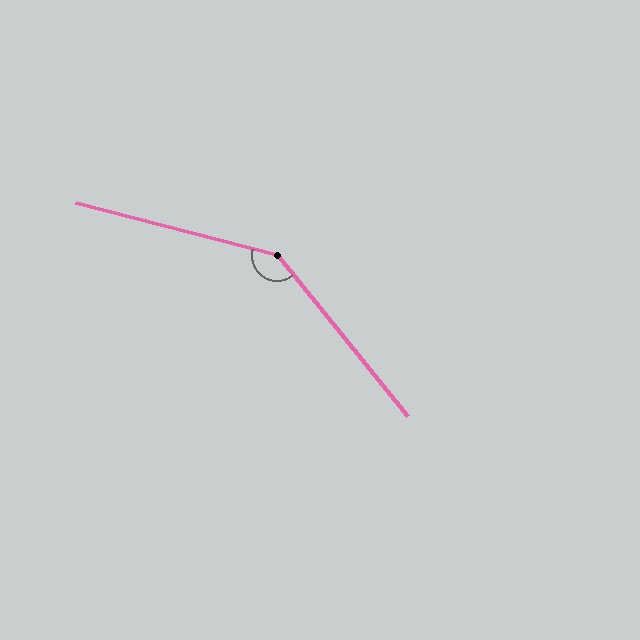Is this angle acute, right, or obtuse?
It is obtuse.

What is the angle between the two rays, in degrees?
Approximately 143 degrees.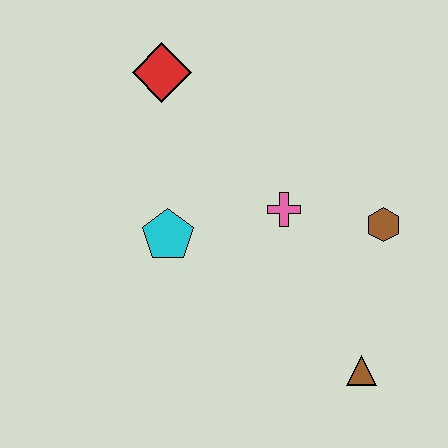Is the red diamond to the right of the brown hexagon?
No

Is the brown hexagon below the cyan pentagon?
No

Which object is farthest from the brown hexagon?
The red diamond is farthest from the brown hexagon.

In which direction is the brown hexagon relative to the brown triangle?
The brown hexagon is above the brown triangle.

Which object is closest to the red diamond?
The cyan pentagon is closest to the red diamond.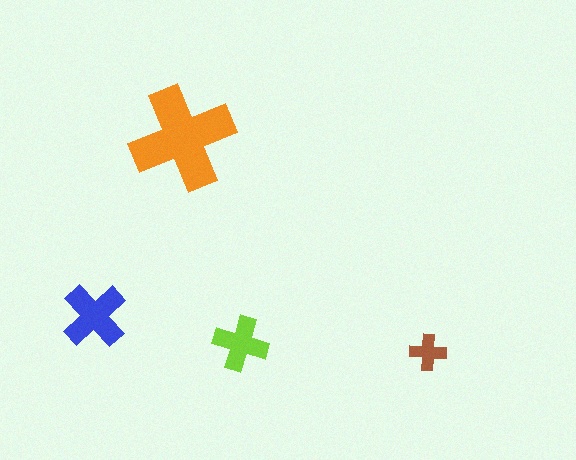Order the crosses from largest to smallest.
the orange one, the blue one, the lime one, the brown one.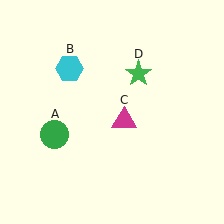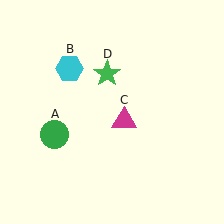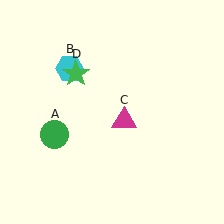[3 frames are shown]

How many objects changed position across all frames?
1 object changed position: green star (object D).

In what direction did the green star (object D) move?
The green star (object D) moved left.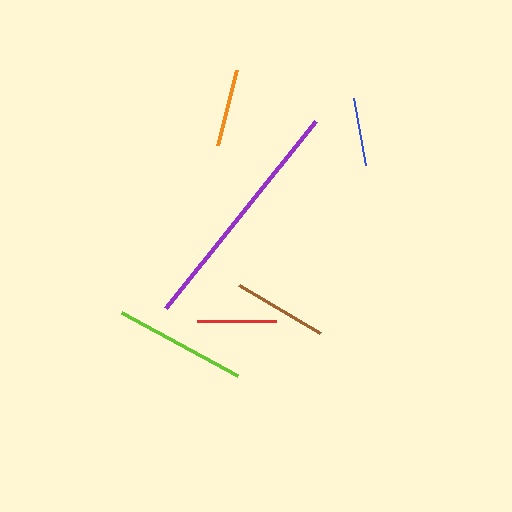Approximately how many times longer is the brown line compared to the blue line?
The brown line is approximately 1.4 times the length of the blue line.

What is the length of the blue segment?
The blue segment is approximately 69 pixels long.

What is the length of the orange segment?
The orange segment is approximately 77 pixels long.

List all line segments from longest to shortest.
From longest to shortest: purple, lime, brown, red, orange, blue.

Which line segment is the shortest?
The blue line is the shortest at approximately 69 pixels.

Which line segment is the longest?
The purple line is the longest at approximately 240 pixels.